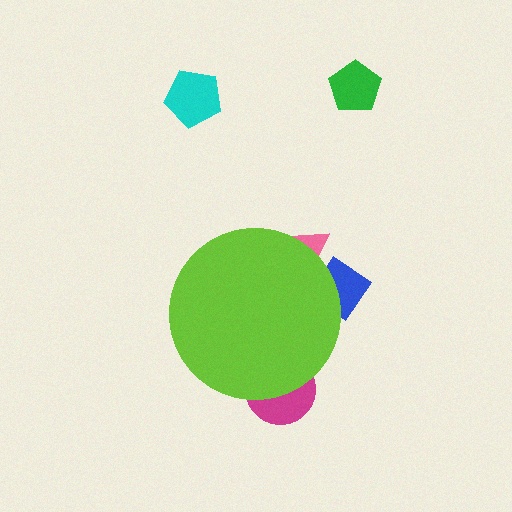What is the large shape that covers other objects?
A lime circle.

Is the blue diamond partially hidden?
Yes, the blue diamond is partially hidden behind the lime circle.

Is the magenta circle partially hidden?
Yes, the magenta circle is partially hidden behind the lime circle.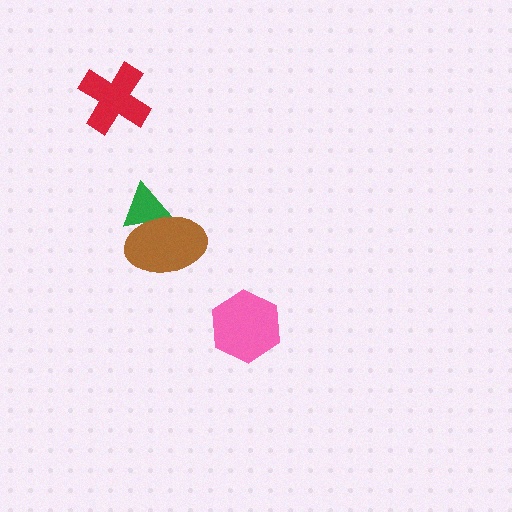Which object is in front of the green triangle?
The brown ellipse is in front of the green triangle.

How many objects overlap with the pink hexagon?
0 objects overlap with the pink hexagon.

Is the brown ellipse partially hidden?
No, no other shape covers it.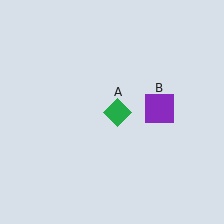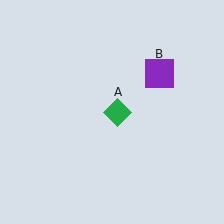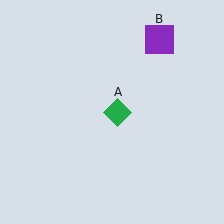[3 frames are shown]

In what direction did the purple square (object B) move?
The purple square (object B) moved up.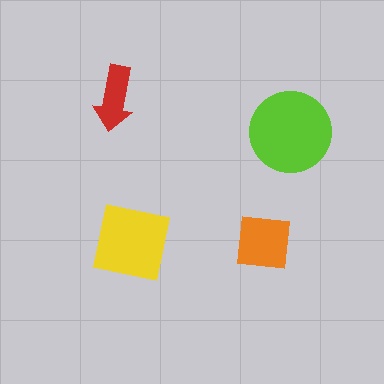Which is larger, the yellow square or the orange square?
The yellow square.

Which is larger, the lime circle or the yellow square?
The lime circle.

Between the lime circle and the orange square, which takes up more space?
The lime circle.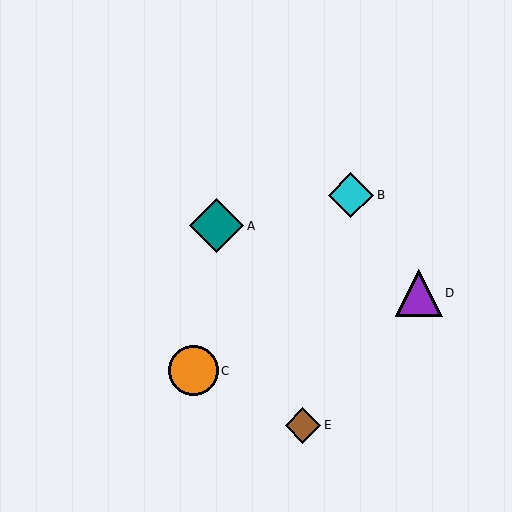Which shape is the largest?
The teal diamond (labeled A) is the largest.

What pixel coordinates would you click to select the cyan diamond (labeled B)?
Click at (351, 195) to select the cyan diamond B.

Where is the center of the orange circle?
The center of the orange circle is at (193, 371).